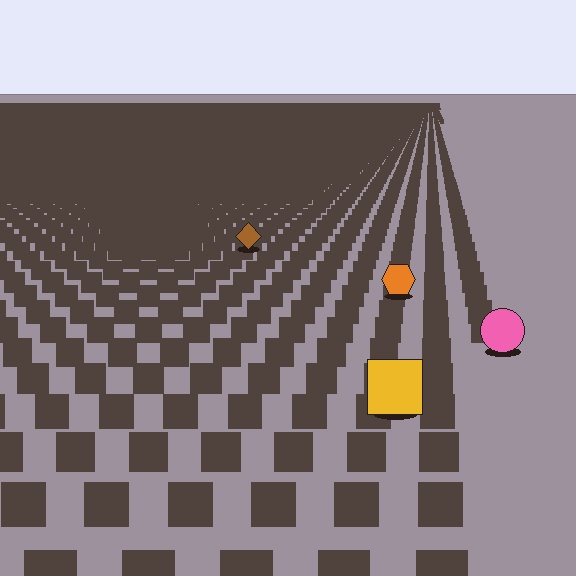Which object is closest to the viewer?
The yellow square is closest. The texture marks near it are larger and more spread out.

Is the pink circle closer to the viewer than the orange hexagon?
Yes. The pink circle is closer — you can tell from the texture gradient: the ground texture is coarser near it.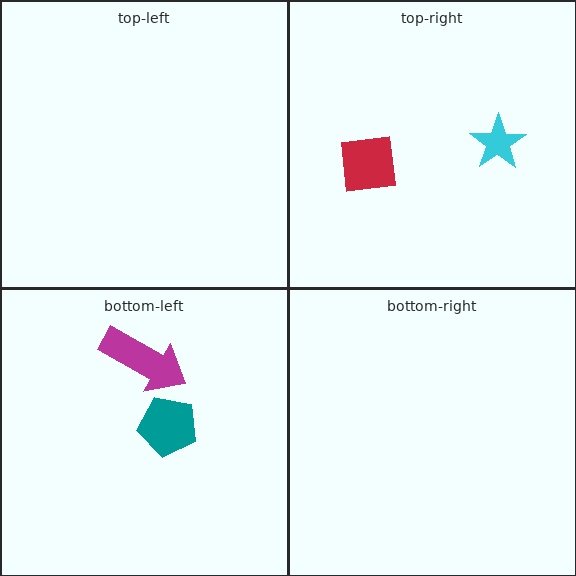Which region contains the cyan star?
The top-right region.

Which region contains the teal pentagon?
The bottom-left region.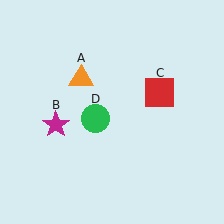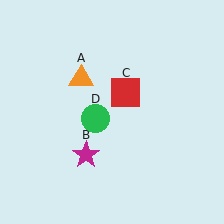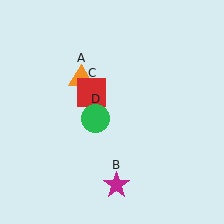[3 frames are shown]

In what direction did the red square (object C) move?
The red square (object C) moved left.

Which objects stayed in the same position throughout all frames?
Orange triangle (object A) and green circle (object D) remained stationary.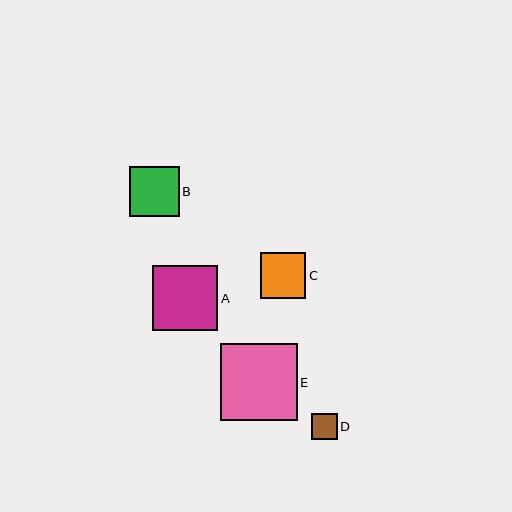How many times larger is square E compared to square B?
Square E is approximately 1.5 times the size of square B.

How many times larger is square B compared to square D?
Square B is approximately 1.9 times the size of square D.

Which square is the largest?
Square E is the largest with a size of approximately 77 pixels.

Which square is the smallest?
Square D is the smallest with a size of approximately 26 pixels.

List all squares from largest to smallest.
From largest to smallest: E, A, B, C, D.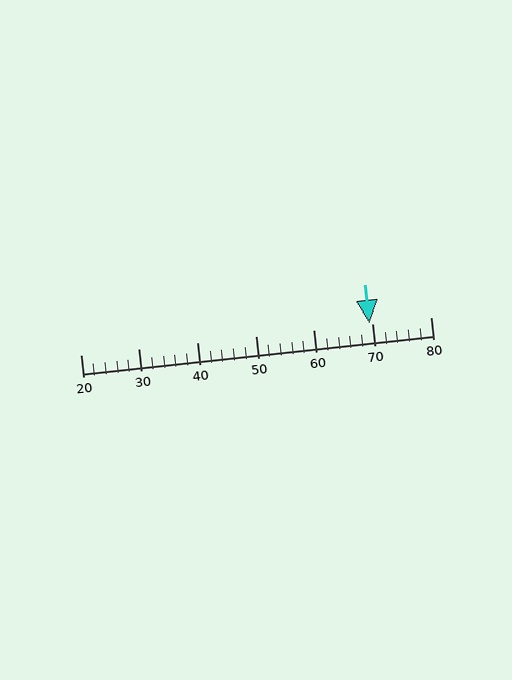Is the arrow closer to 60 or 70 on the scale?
The arrow is closer to 70.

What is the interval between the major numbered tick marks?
The major tick marks are spaced 10 units apart.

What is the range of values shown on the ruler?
The ruler shows values from 20 to 80.